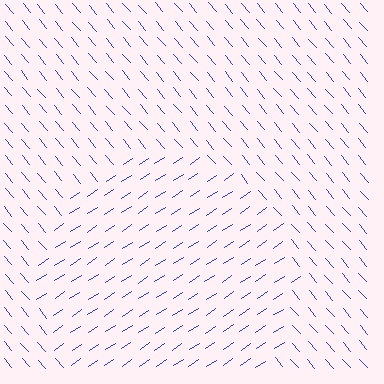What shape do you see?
I see a circle.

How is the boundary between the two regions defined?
The boundary is defined purely by a change in line orientation (approximately 84 degrees difference). All lines are the same color and thickness.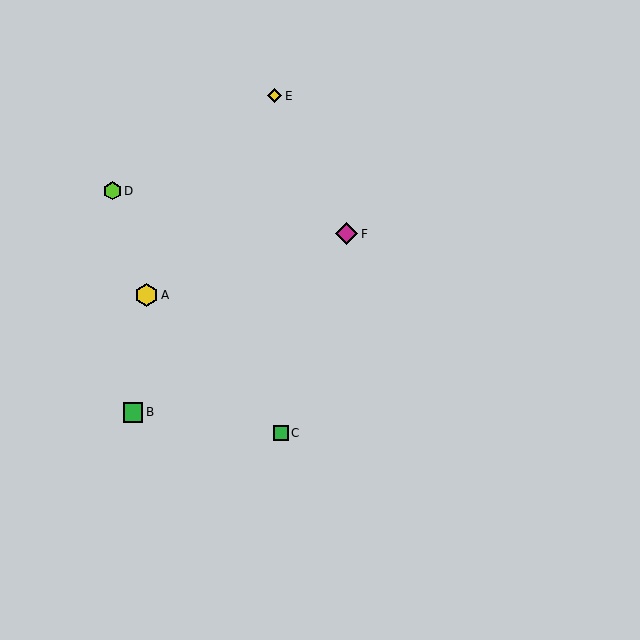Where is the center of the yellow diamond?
The center of the yellow diamond is at (274, 96).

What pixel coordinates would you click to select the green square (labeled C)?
Click at (281, 433) to select the green square C.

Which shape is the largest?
The yellow hexagon (labeled A) is the largest.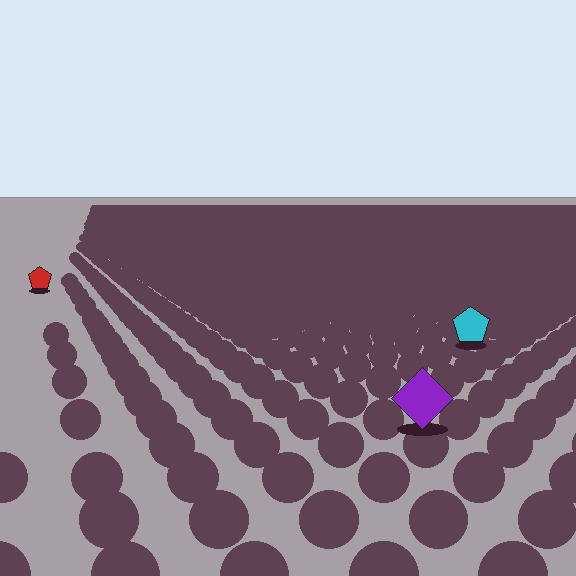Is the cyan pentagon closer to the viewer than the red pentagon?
Yes. The cyan pentagon is closer — you can tell from the texture gradient: the ground texture is coarser near it.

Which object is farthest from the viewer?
The red pentagon is farthest from the viewer. It appears smaller and the ground texture around it is denser.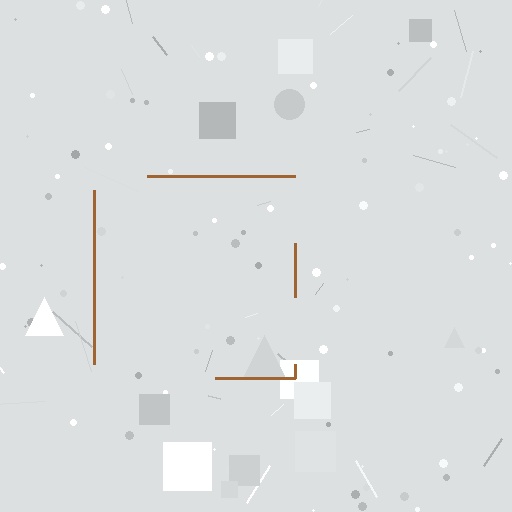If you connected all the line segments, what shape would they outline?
They would outline a square.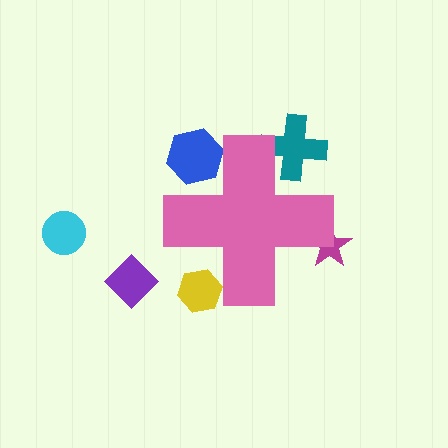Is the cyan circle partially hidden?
No, the cyan circle is fully visible.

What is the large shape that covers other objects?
A pink cross.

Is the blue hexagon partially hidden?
Yes, the blue hexagon is partially hidden behind the pink cross.